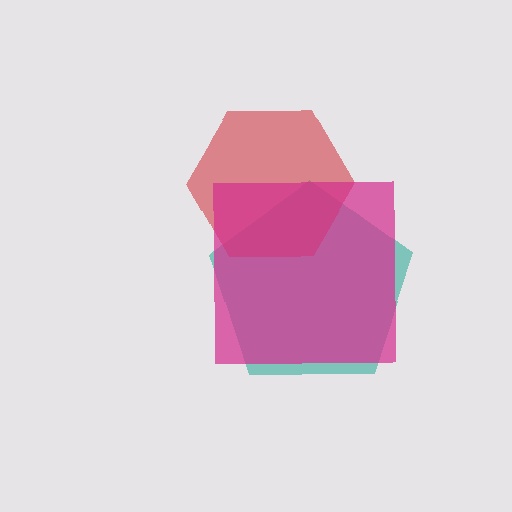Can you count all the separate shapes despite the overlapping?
Yes, there are 3 separate shapes.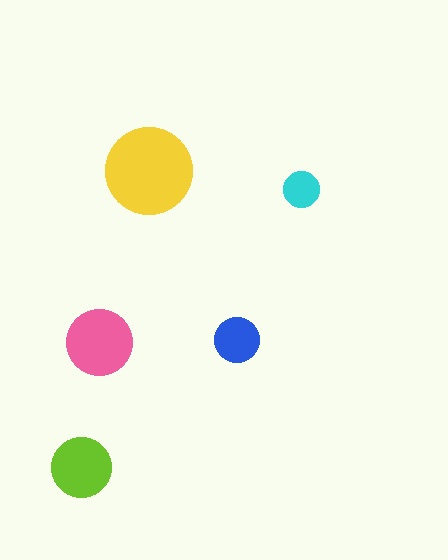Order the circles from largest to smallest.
the yellow one, the pink one, the lime one, the blue one, the cyan one.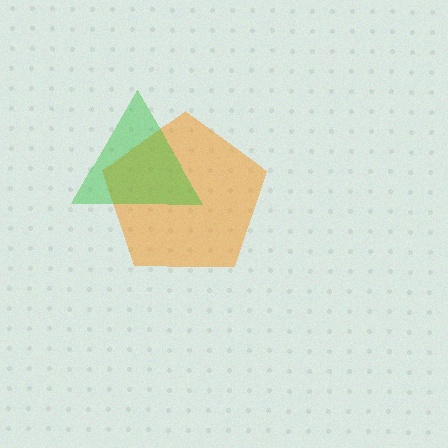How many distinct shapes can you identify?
There are 2 distinct shapes: an orange pentagon, a green triangle.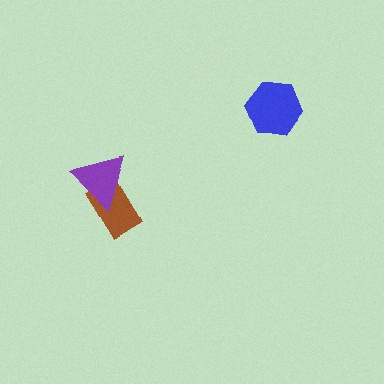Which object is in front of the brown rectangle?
The purple triangle is in front of the brown rectangle.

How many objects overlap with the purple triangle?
1 object overlaps with the purple triangle.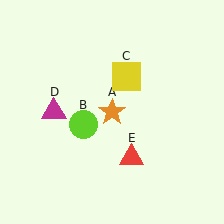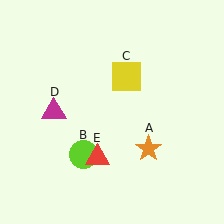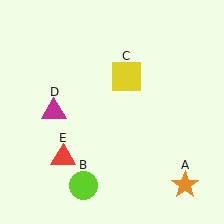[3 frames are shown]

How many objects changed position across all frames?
3 objects changed position: orange star (object A), lime circle (object B), red triangle (object E).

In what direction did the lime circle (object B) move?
The lime circle (object B) moved down.